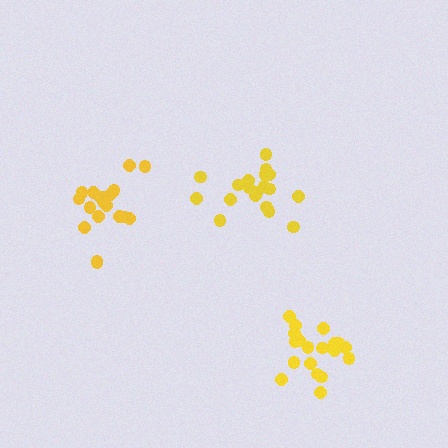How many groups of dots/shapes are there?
There are 3 groups.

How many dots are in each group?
Group 1: 19 dots, Group 2: 19 dots, Group 3: 19 dots (57 total).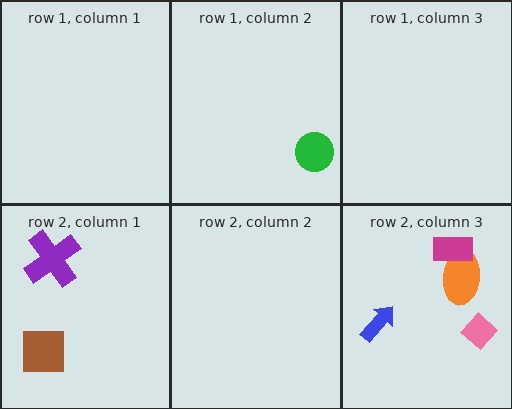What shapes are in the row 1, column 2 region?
The green circle.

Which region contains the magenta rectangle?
The row 2, column 3 region.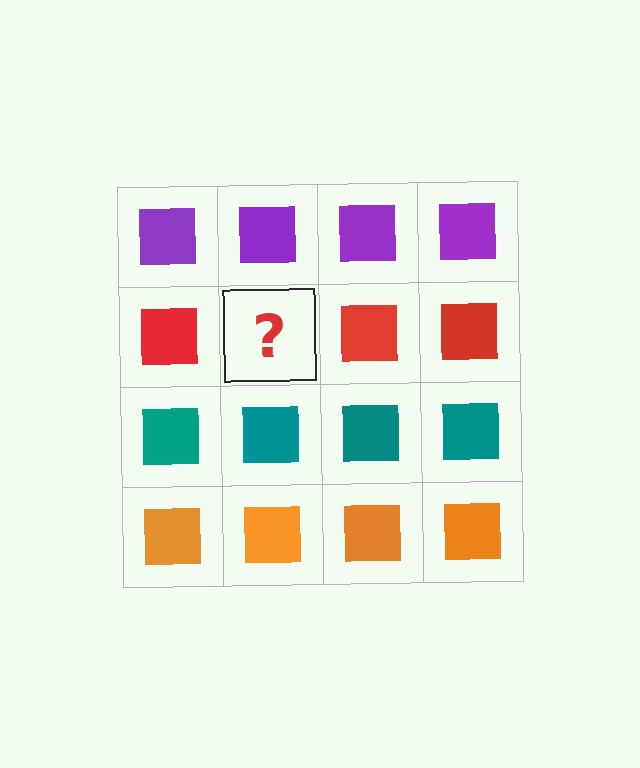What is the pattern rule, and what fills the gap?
The rule is that each row has a consistent color. The gap should be filled with a red square.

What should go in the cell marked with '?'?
The missing cell should contain a red square.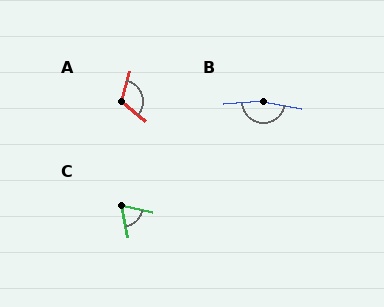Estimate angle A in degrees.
Approximately 114 degrees.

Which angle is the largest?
B, at approximately 166 degrees.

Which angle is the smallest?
C, at approximately 66 degrees.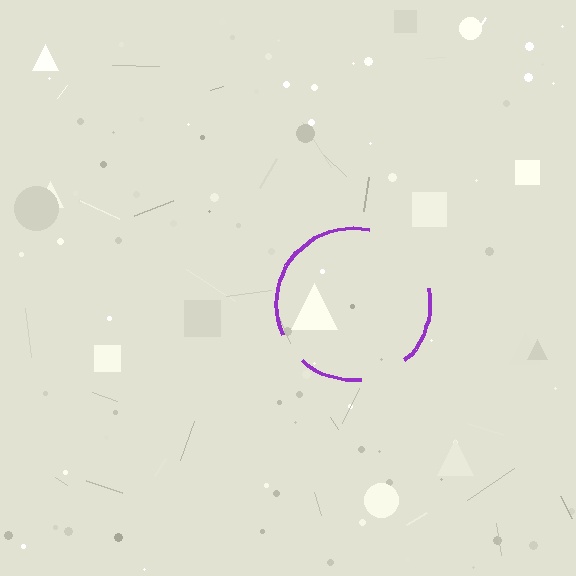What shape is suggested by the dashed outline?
The dashed outline suggests a circle.